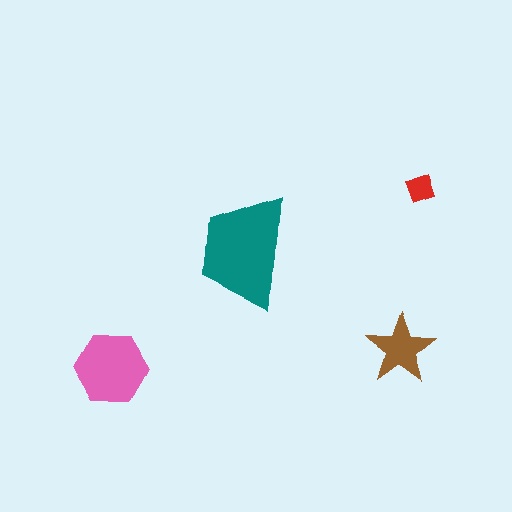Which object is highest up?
The red diamond is topmost.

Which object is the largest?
The teal trapezoid.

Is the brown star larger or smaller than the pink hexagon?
Smaller.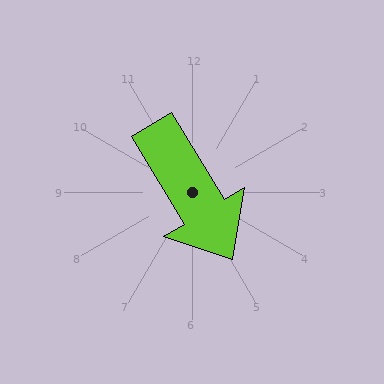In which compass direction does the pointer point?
Southeast.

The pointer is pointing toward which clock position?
Roughly 5 o'clock.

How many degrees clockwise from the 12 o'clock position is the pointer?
Approximately 149 degrees.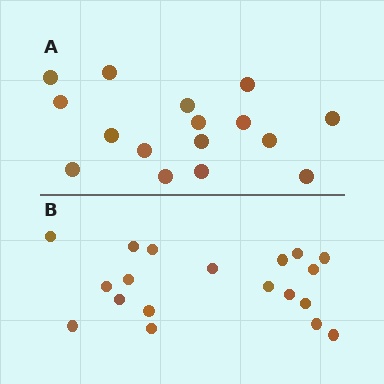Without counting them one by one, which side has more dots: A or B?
Region B (the bottom region) has more dots.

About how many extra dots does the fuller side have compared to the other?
Region B has just a few more — roughly 2 or 3 more dots than region A.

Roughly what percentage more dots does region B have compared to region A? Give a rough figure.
About 20% more.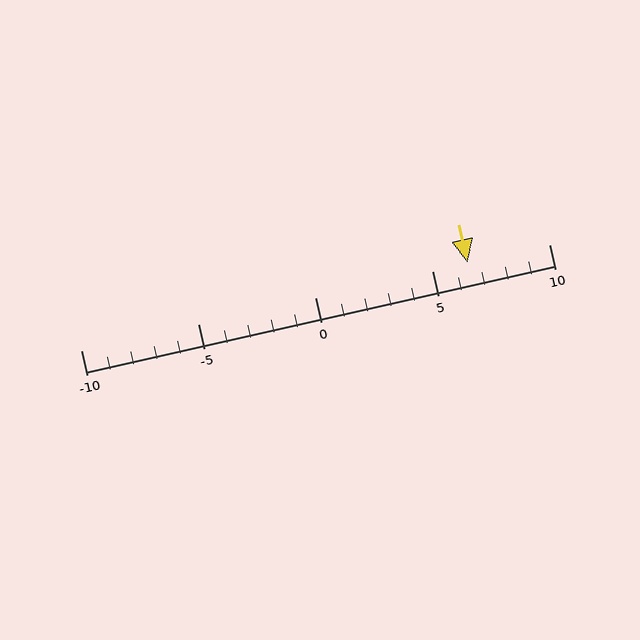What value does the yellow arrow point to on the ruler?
The yellow arrow points to approximately 6.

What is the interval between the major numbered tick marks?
The major tick marks are spaced 5 units apart.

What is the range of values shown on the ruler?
The ruler shows values from -10 to 10.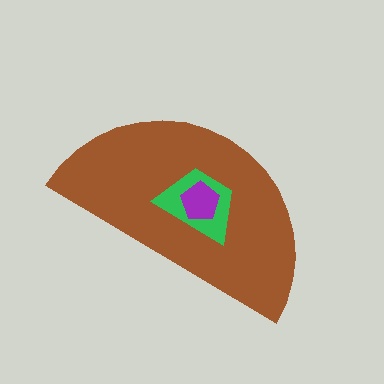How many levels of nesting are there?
3.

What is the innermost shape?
The purple pentagon.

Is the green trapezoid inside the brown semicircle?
Yes.